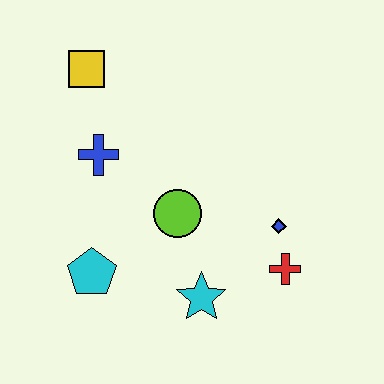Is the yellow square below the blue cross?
No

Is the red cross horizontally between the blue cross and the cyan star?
No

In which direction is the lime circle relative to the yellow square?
The lime circle is below the yellow square.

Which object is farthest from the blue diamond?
The yellow square is farthest from the blue diamond.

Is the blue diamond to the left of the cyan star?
No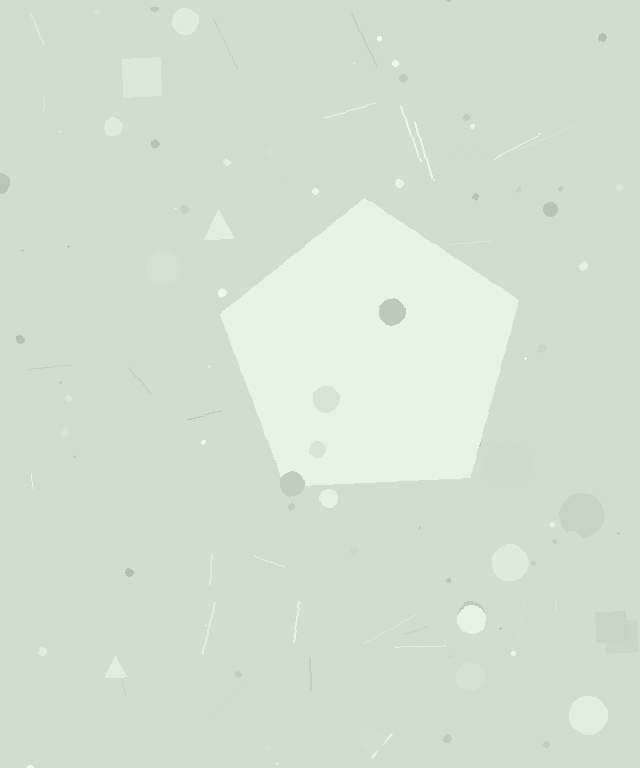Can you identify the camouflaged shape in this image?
The camouflaged shape is a pentagon.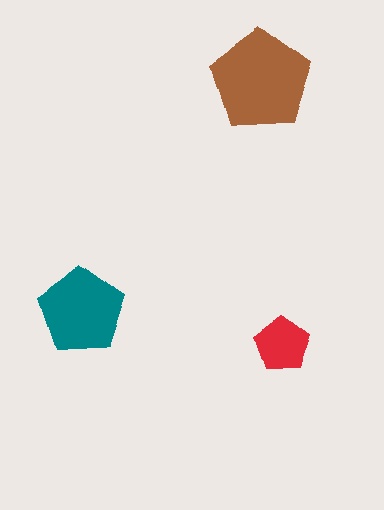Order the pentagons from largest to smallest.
the brown one, the teal one, the red one.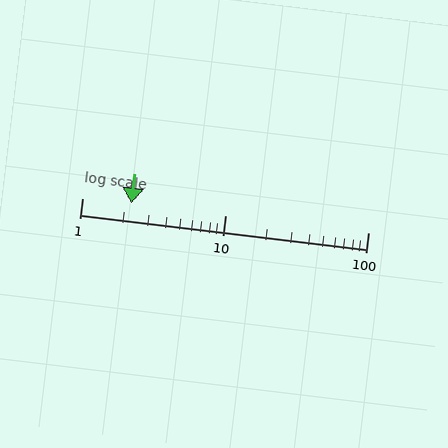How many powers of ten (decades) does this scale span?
The scale spans 2 decades, from 1 to 100.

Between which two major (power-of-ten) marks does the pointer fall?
The pointer is between 1 and 10.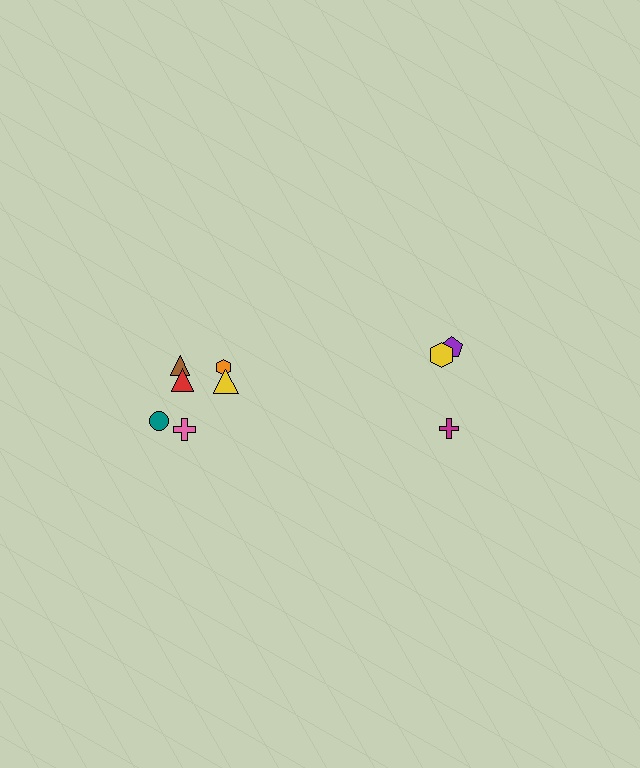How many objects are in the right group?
There are 3 objects.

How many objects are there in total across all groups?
There are 9 objects.